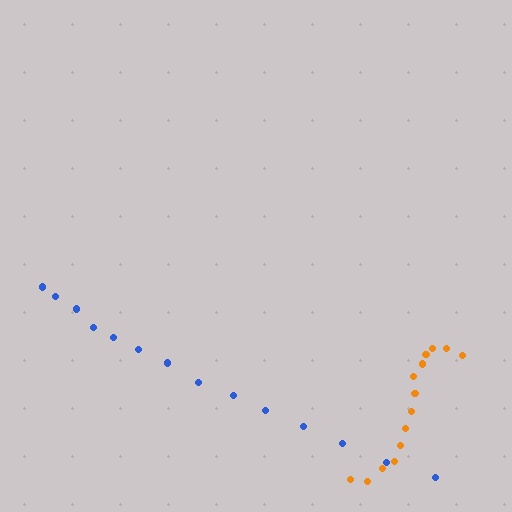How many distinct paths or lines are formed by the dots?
There are 2 distinct paths.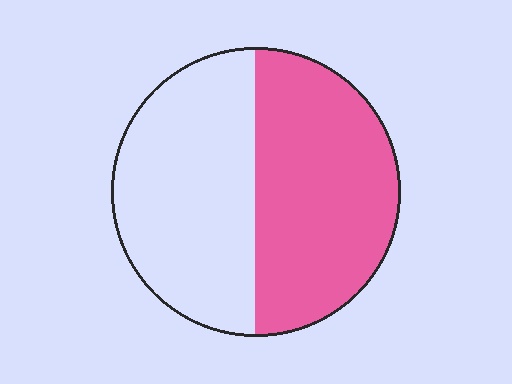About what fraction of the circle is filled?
About one half (1/2).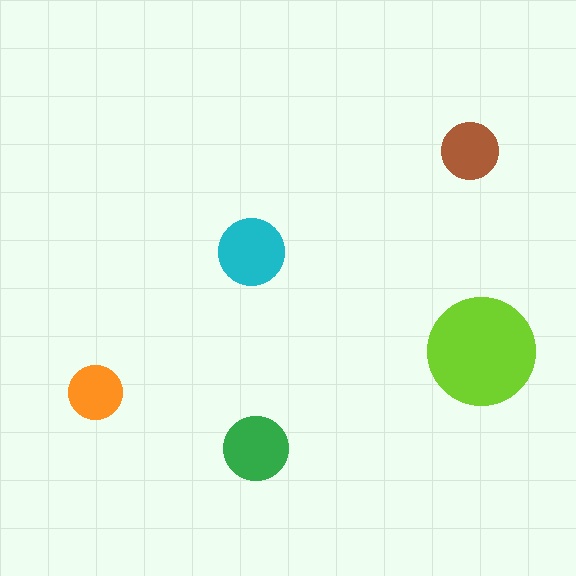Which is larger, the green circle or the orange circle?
The green one.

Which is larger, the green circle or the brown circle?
The green one.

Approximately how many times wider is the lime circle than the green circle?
About 1.5 times wider.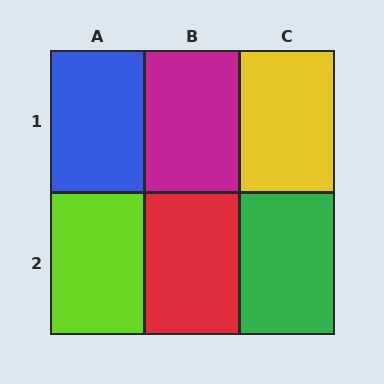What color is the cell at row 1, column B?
Magenta.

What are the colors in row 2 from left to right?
Lime, red, green.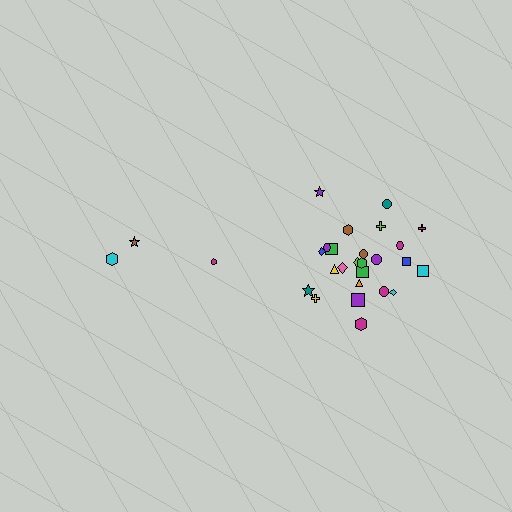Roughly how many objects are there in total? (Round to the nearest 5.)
Roughly 30 objects in total.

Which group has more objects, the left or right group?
The right group.